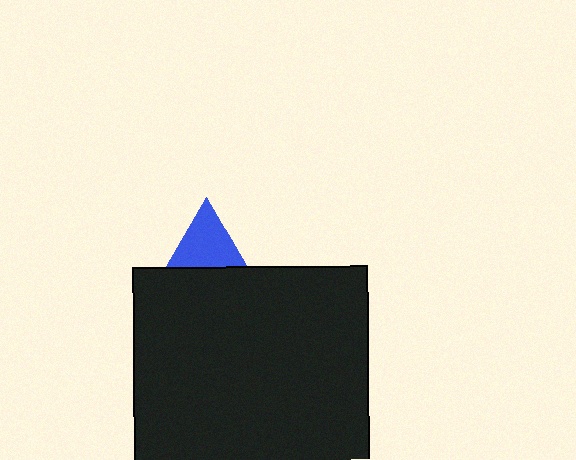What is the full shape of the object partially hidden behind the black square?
The partially hidden object is a blue triangle.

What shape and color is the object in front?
The object in front is a black square.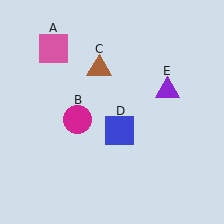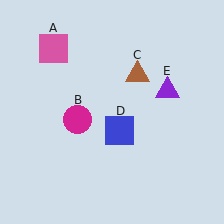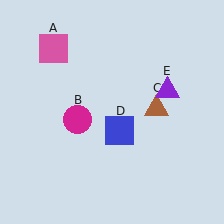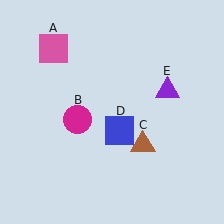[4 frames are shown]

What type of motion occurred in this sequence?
The brown triangle (object C) rotated clockwise around the center of the scene.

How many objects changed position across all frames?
1 object changed position: brown triangle (object C).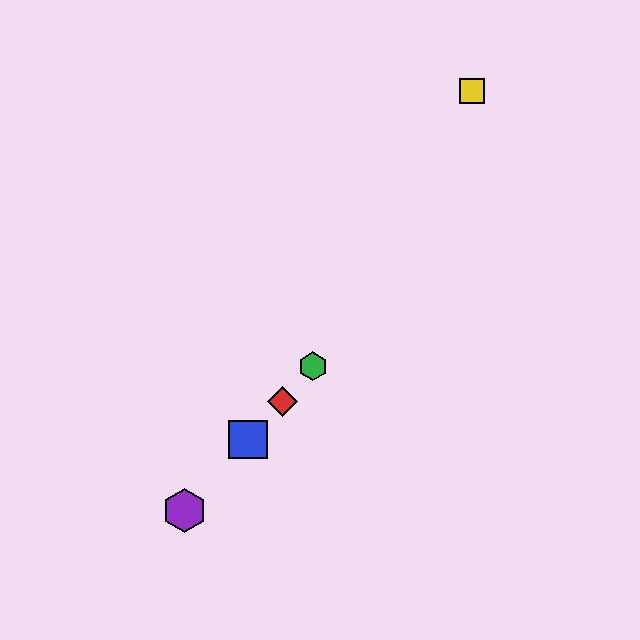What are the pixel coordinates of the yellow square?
The yellow square is at (472, 91).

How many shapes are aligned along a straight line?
4 shapes (the red diamond, the blue square, the green hexagon, the purple hexagon) are aligned along a straight line.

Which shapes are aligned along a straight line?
The red diamond, the blue square, the green hexagon, the purple hexagon are aligned along a straight line.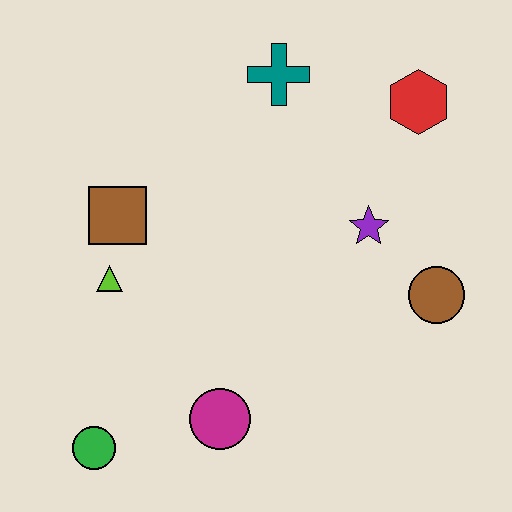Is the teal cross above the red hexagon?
Yes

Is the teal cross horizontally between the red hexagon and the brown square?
Yes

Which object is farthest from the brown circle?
The green circle is farthest from the brown circle.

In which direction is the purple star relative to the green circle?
The purple star is to the right of the green circle.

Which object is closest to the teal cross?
The red hexagon is closest to the teal cross.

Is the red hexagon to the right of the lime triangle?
Yes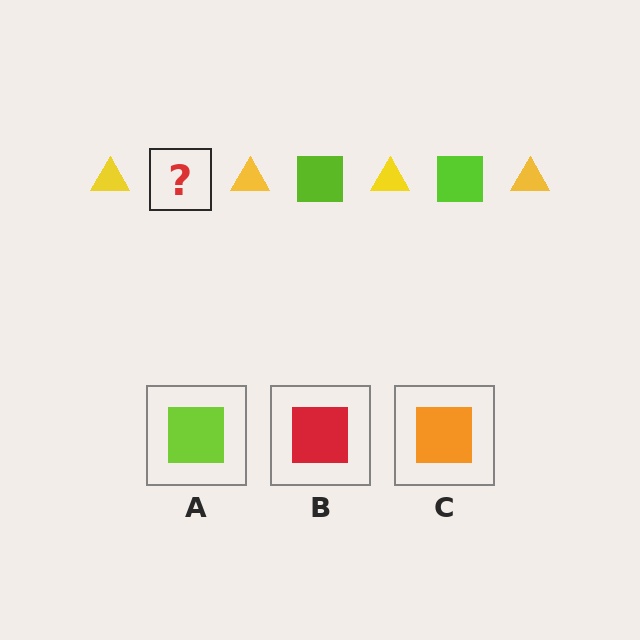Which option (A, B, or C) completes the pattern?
A.